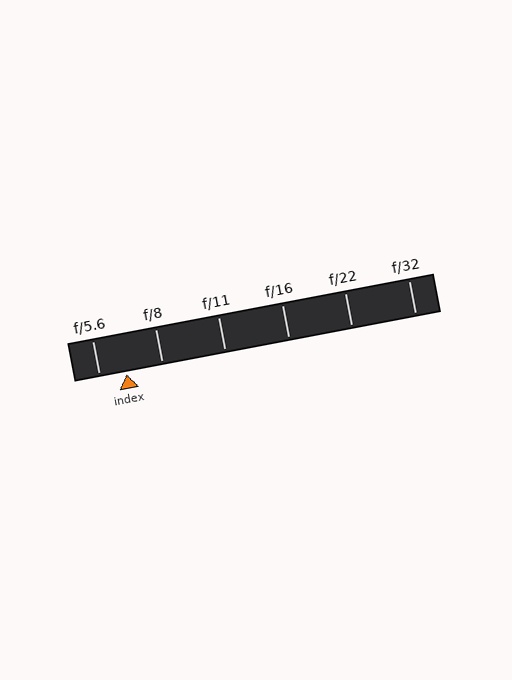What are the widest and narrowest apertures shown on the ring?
The widest aperture shown is f/5.6 and the narrowest is f/32.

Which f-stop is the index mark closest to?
The index mark is closest to f/5.6.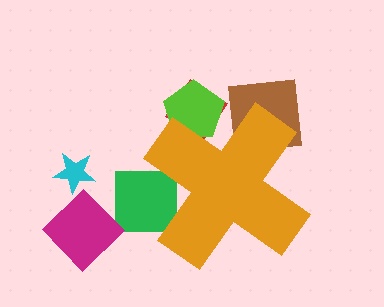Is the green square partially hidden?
Yes, the green square is partially hidden behind the orange cross.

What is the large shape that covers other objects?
An orange cross.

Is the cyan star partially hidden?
No, the cyan star is fully visible.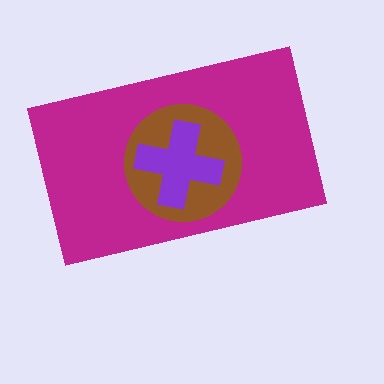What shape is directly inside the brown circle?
The purple cross.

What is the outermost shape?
The magenta rectangle.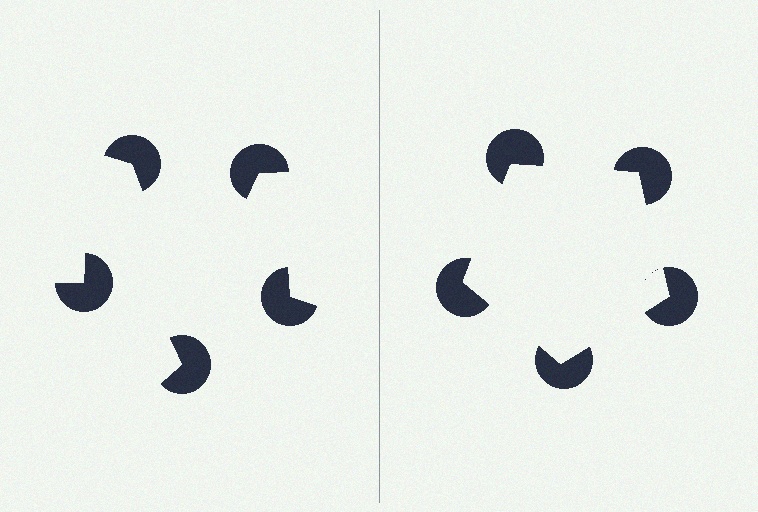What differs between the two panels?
The pac-man discs are positioned identically on both sides; only the wedge orientations differ. On the right they align to a pentagon; on the left they are misaligned.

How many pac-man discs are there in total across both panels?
10 — 5 on each side.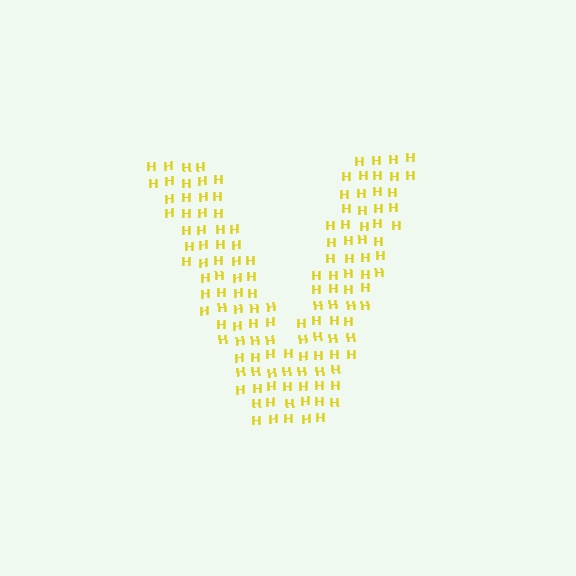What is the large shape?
The large shape is the letter V.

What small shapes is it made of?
It is made of small letter H's.